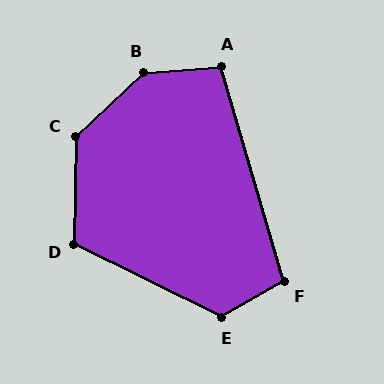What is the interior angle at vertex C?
Approximately 134 degrees (obtuse).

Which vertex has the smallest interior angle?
A, at approximately 102 degrees.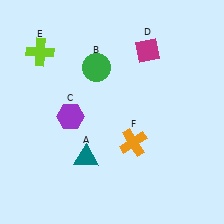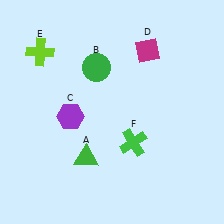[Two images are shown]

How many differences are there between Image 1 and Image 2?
There are 2 differences between the two images.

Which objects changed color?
A changed from teal to green. F changed from orange to green.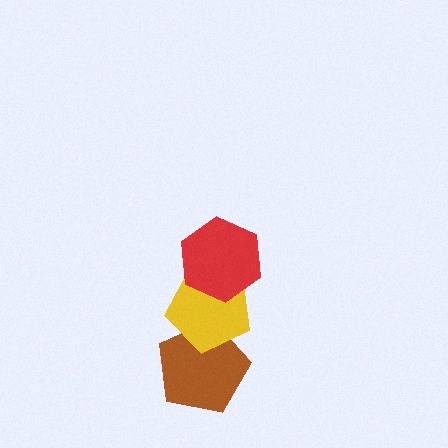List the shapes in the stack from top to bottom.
From top to bottom: the red hexagon, the yellow pentagon, the brown pentagon.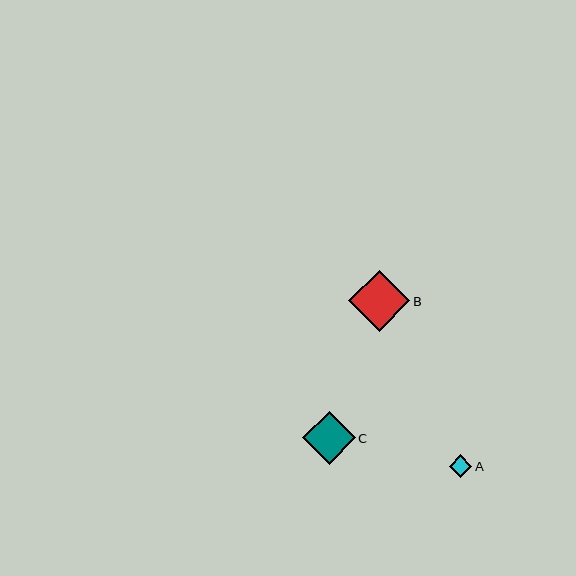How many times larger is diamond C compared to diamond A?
Diamond C is approximately 2.4 times the size of diamond A.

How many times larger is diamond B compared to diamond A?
Diamond B is approximately 2.8 times the size of diamond A.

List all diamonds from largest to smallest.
From largest to smallest: B, C, A.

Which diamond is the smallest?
Diamond A is the smallest with a size of approximately 22 pixels.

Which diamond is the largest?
Diamond B is the largest with a size of approximately 61 pixels.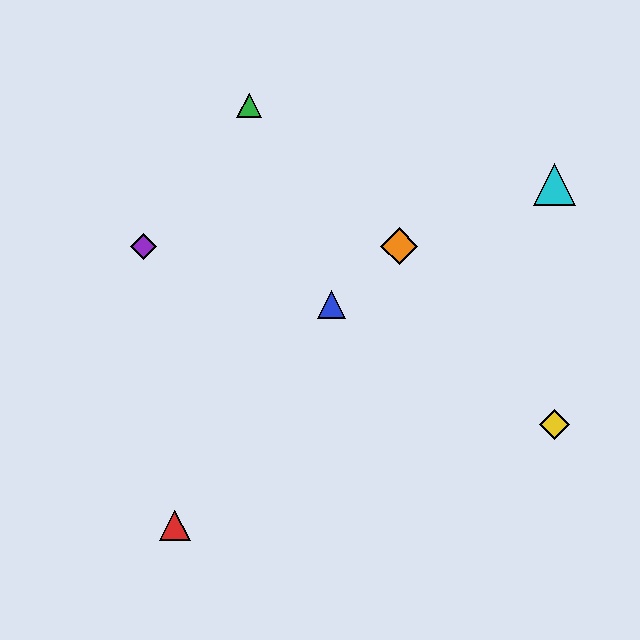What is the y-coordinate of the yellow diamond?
The yellow diamond is at y≈425.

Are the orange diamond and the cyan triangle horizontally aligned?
No, the orange diamond is at y≈246 and the cyan triangle is at y≈184.